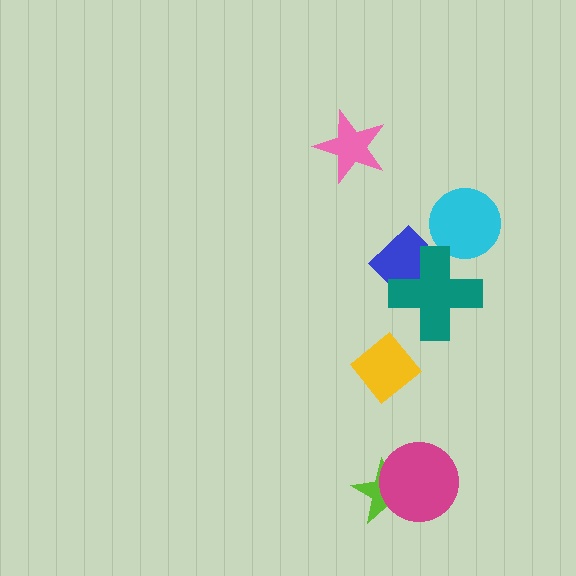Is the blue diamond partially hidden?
Yes, it is partially covered by another shape.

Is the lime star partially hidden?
Yes, it is partially covered by another shape.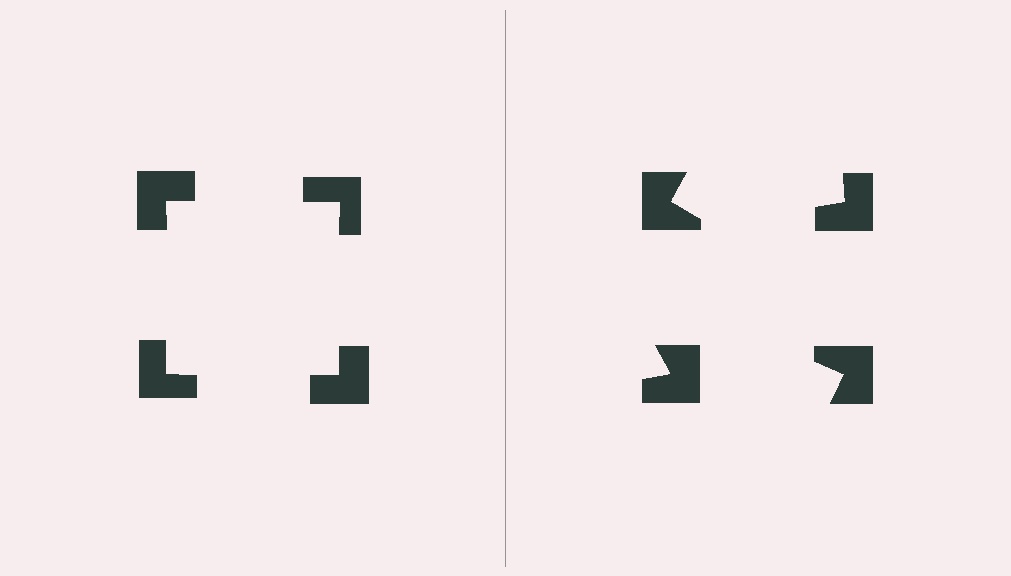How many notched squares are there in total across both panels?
8 — 4 on each side.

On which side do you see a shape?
An illusory square appears on the left side. On the right side the wedge cuts are rotated, so no coherent shape forms.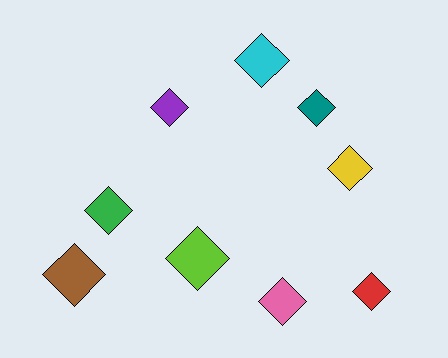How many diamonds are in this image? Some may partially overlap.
There are 9 diamonds.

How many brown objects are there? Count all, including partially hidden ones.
There is 1 brown object.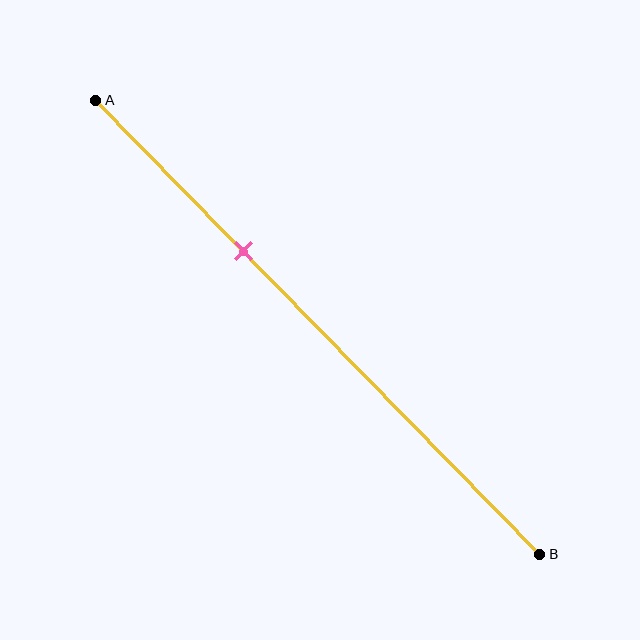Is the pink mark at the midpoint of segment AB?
No, the mark is at about 35% from A, not at the 50% midpoint.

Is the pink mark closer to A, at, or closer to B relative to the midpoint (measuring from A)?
The pink mark is closer to point A than the midpoint of segment AB.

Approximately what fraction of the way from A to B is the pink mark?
The pink mark is approximately 35% of the way from A to B.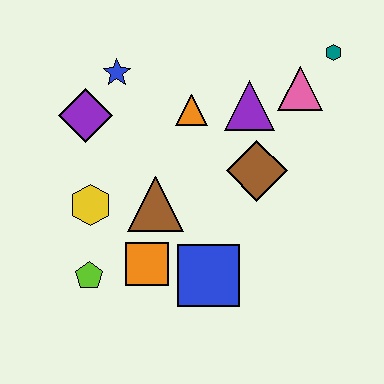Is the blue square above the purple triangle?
No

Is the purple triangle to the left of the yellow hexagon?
No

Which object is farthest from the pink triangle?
The lime pentagon is farthest from the pink triangle.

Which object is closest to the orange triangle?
The purple triangle is closest to the orange triangle.